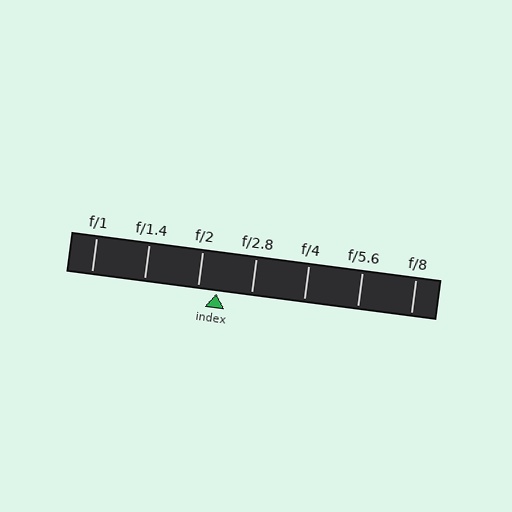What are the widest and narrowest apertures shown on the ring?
The widest aperture shown is f/1 and the narrowest is f/8.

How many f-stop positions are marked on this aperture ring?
There are 7 f-stop positions marked.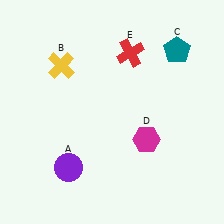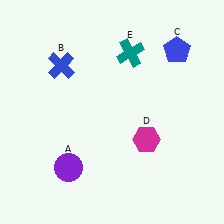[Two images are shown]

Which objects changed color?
B changed from yellow to blue. C changed from teal to blue. E changed from red to teal.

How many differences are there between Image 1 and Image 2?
There are 3 differences between the two images.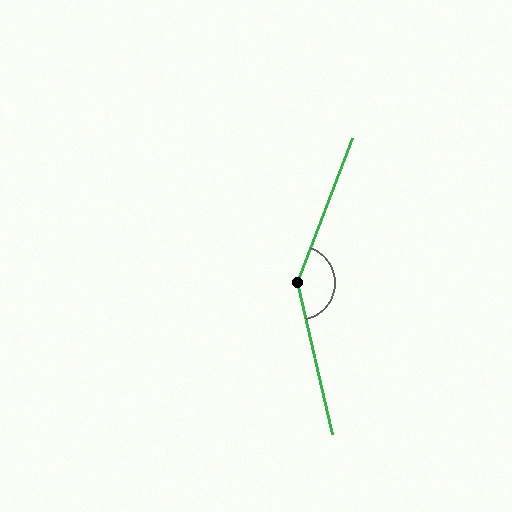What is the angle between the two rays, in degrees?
Approximately 146 degrees.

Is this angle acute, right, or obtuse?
It is obtuse.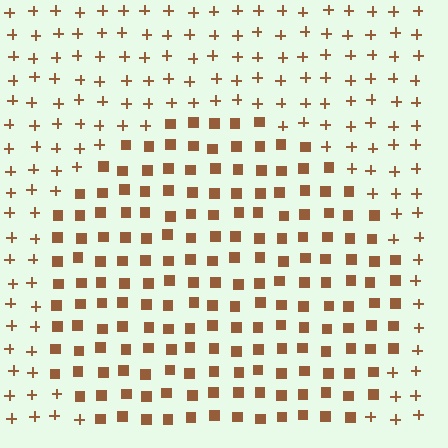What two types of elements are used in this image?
The image uses squares inside the circle region and plus signs outside it.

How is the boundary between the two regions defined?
The boundary is defined by a change in element shape: squares inside vs. plus signs outside. All elements share the same color and spacing.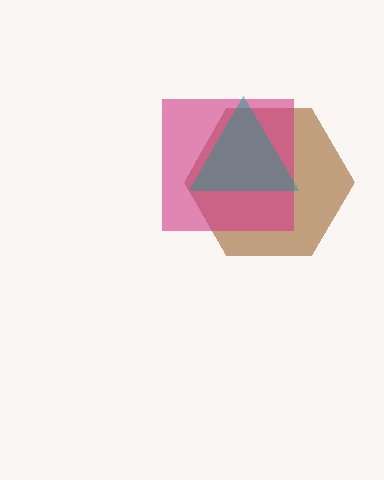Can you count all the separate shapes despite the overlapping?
Yes, there are 3 separate shapes.